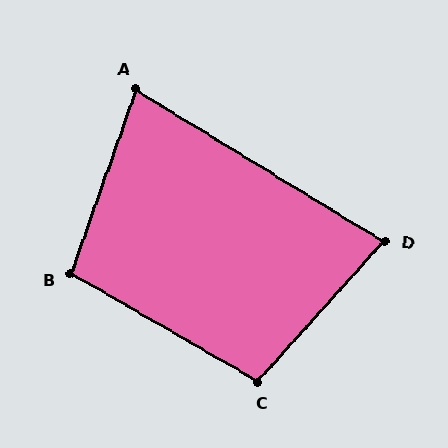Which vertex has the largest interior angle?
C, at approximately 102 degrees.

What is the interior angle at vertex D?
Approximately 79 degrees (acute).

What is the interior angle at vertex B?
Approximately 101 degrees (obtuse).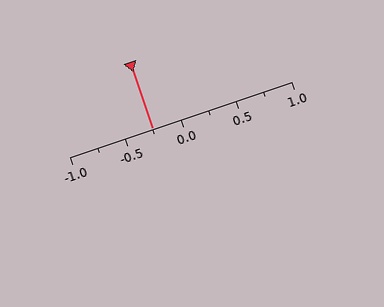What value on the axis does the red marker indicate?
The marker indicates approximately -0.25.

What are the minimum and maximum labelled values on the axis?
The axis runs from -1.0 to 1.0.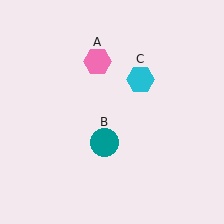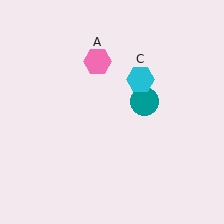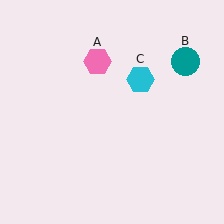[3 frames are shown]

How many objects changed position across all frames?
1 object changed position: teal circle (object B).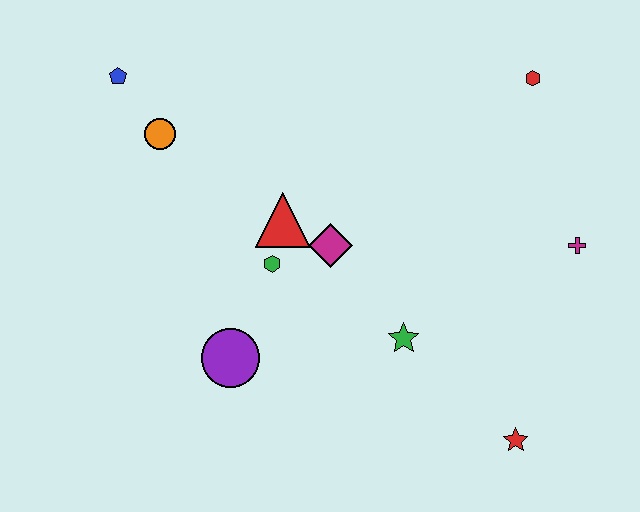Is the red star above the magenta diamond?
No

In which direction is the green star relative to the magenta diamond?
The green star is below the magenta diamond.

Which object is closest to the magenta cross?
The red hexagon is closest to the magenta cross.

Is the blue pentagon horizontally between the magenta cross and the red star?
No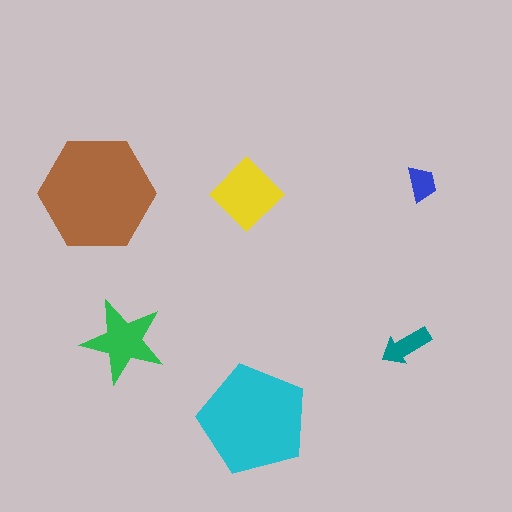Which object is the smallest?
The blue trapezoid.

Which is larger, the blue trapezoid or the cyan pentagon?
The cyan pentagon.